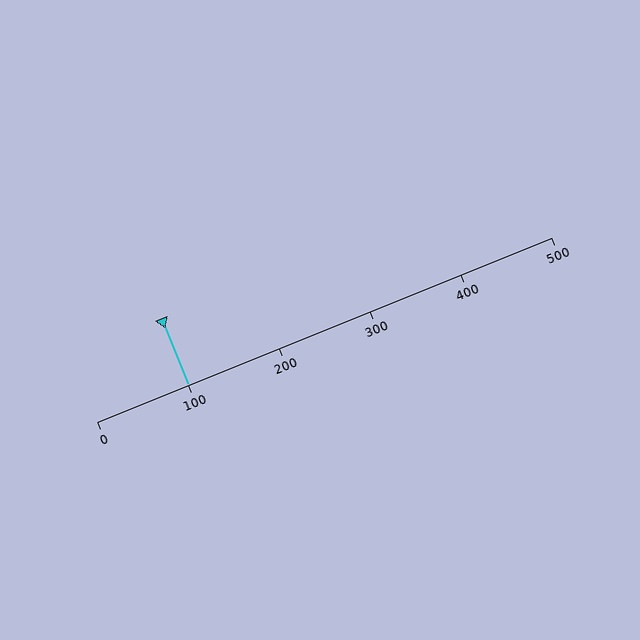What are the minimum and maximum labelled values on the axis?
The axis runs from 0 to 500.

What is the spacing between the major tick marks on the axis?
The major ticks are spaced 100 apart.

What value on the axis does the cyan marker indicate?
The marker indicates approximately 100.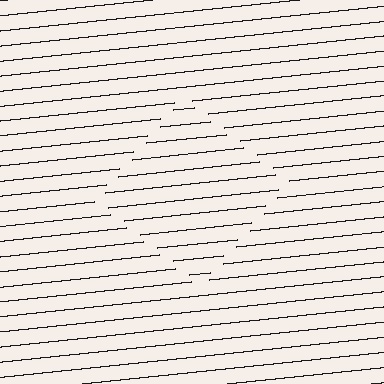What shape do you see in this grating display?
An illusory square. The interior of the shape contains the same grating, shifted by half a period — the contour is defined by the phase discontinuity where line-ends from the inner and outer gratings abut.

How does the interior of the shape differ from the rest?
The interior of the shape contains the same grating, shifted by half a period — the contour is defined by the phase discontinuity where line-ends from the inner and outer gratings abut.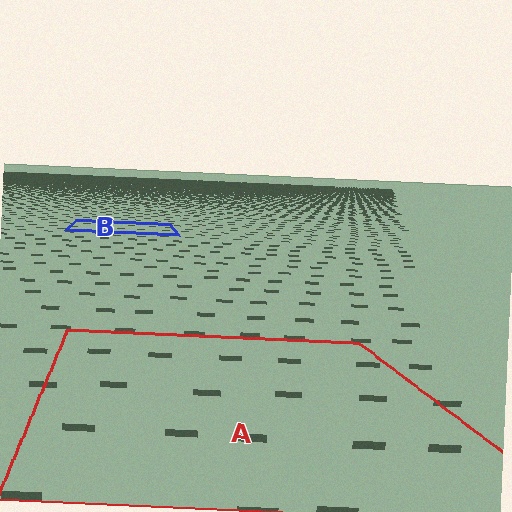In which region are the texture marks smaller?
The texture marks are smaller in region B, because it is farther away.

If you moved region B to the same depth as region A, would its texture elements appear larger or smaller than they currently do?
They would appear larger. At a closer depth, the same texture elements are projected at a bigger on-screen size.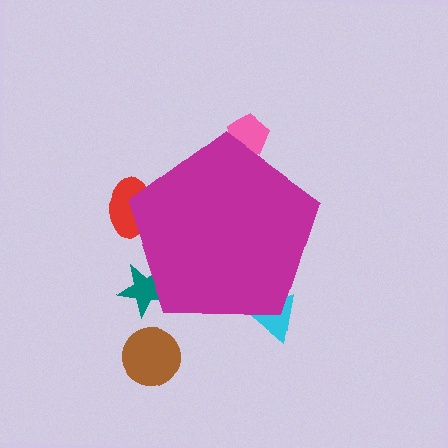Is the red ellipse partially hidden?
Yes, the red ellipse is partially hidden behind the magenta pentagon.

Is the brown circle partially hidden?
No, the brown circle is fully visible.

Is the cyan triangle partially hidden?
Yes, the cyan triangle is partially hidden behind the magenta pentagon.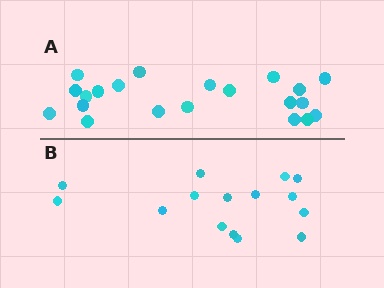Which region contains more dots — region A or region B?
Region A (the top region) has more dots.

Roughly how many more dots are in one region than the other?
Region A has about 6 more dots than region B.